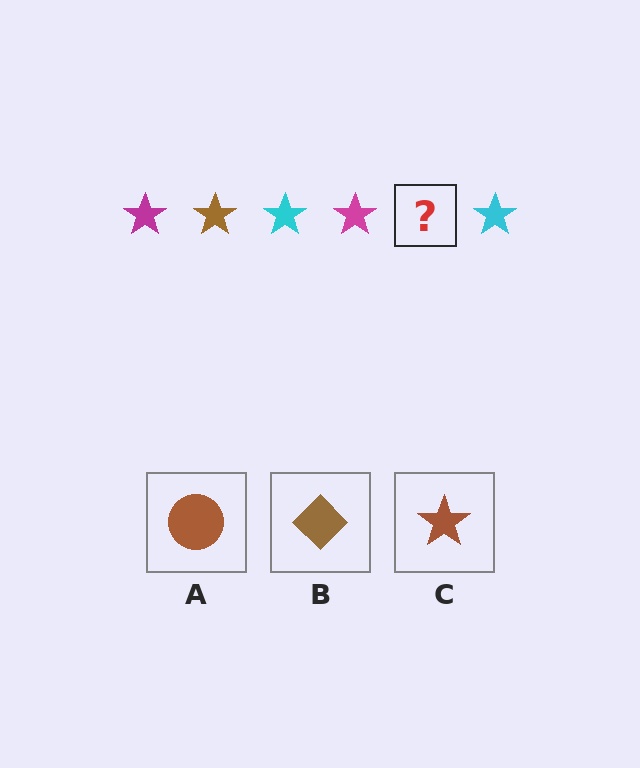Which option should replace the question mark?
Option C.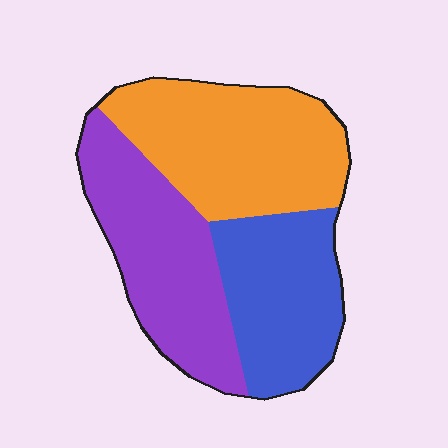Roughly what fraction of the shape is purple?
Purple covers 34% of the shape.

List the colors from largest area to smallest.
From largest to smallest: orange, purple, blue.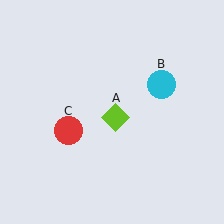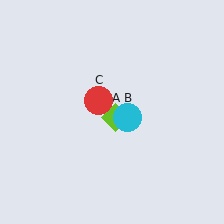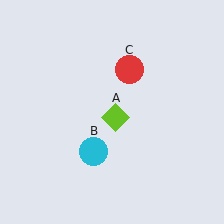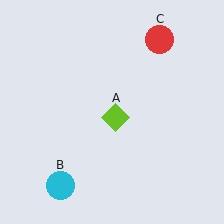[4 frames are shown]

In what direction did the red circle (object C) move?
The red circle (object C) moved up and to the right.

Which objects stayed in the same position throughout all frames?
Lime diamond (object A) remained stationary.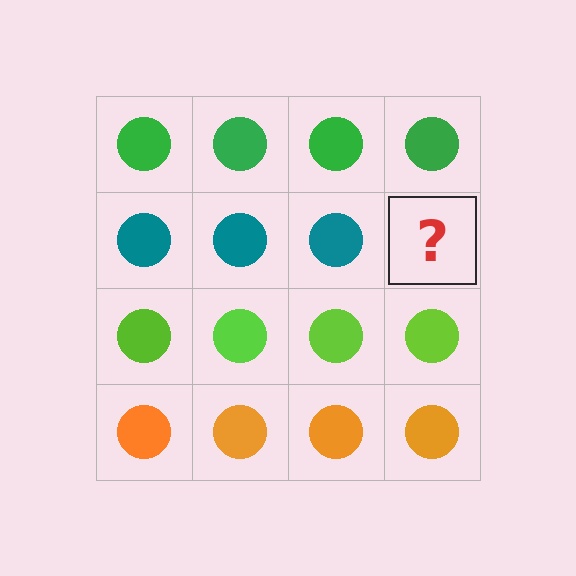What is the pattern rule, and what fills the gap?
The rule is that each row has a consistent color. The gap should be filled with a teal circle.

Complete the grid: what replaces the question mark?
The question mark should be replaced with a teal circle.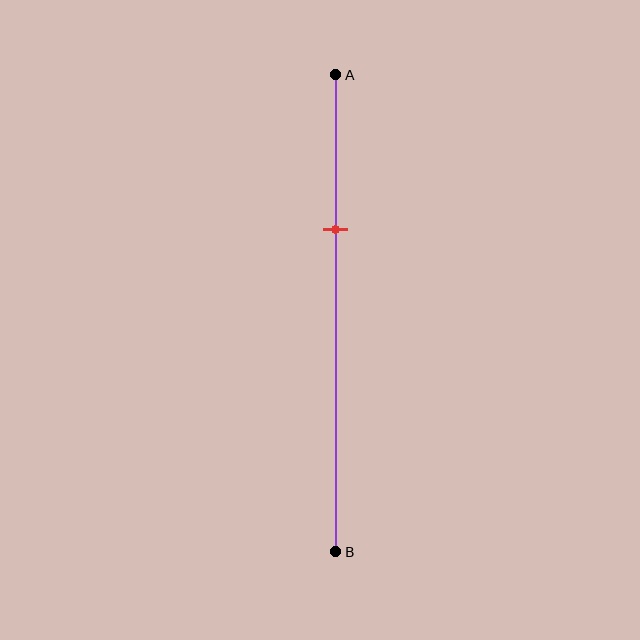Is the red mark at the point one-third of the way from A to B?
Yes, the mark is approximately at the one-third point.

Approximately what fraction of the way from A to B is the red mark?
The red mark is approximately 30% of the way from A to B.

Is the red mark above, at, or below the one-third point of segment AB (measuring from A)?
The red mark is approximately at the one-third point of segment AB.